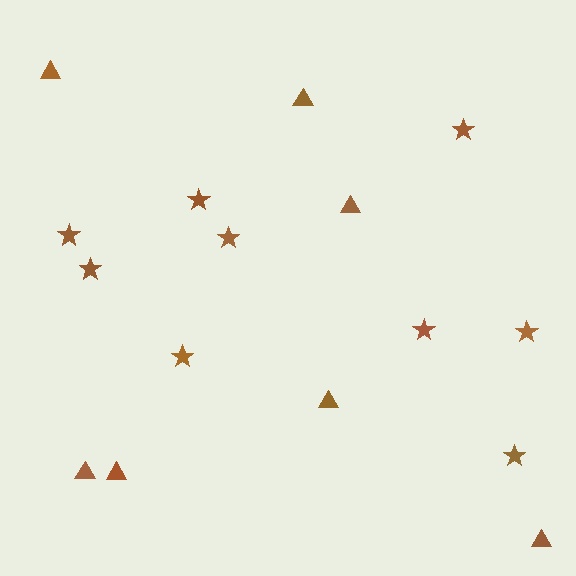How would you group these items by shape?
There are 2 groups: one group of triangles (7) and one group of stars (9).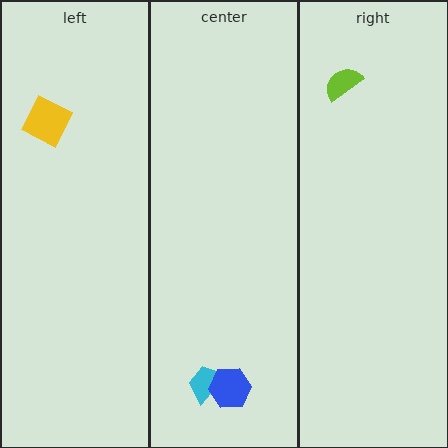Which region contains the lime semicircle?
The right region.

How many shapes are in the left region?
1.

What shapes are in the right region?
The lime semicircle.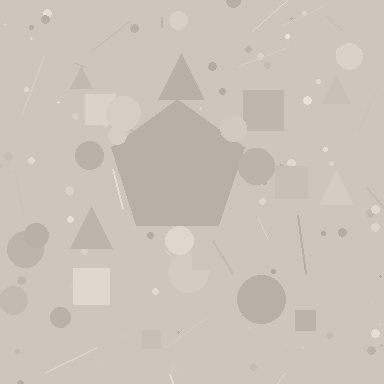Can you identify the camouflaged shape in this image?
The camouflaged shape is a pentagon.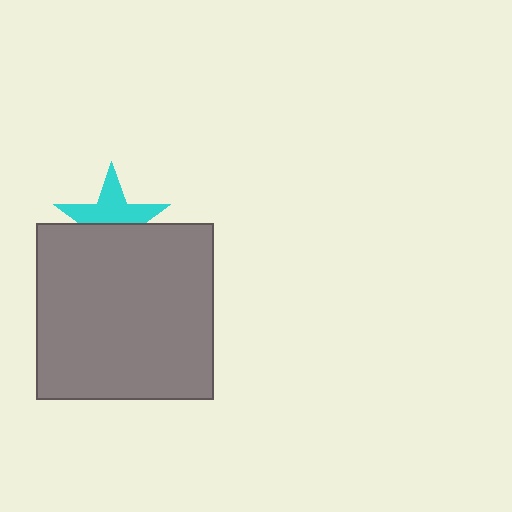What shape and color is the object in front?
The object in front is a gray square.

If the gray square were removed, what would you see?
You would see the complete cyan star.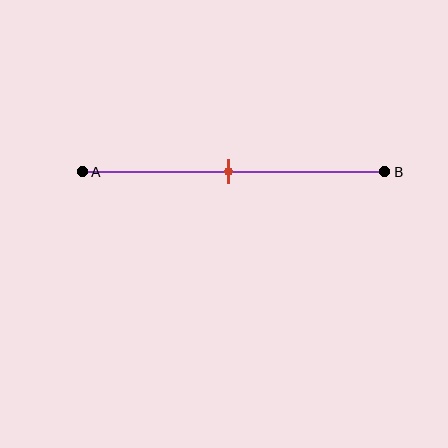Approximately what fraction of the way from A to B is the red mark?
The red mark is approximately 50% of the way from A to B.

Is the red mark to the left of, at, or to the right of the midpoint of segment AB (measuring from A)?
The red mark is approximately at the midpoint of segment AB.